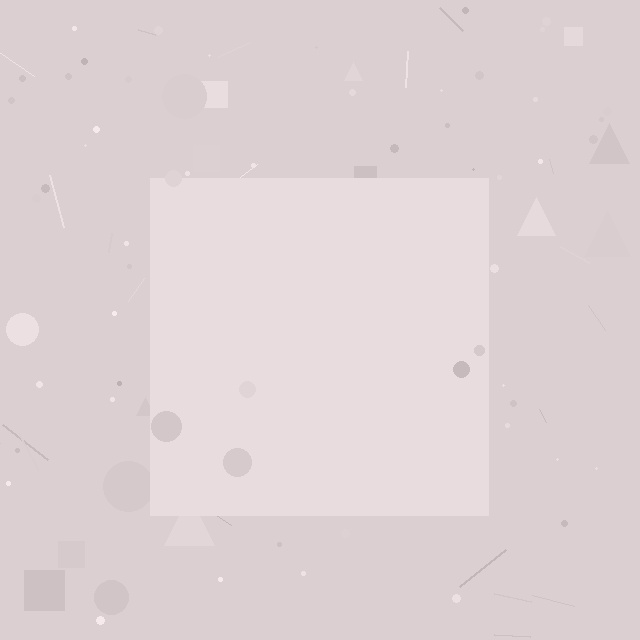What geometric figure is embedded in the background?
A square is embedded in the background.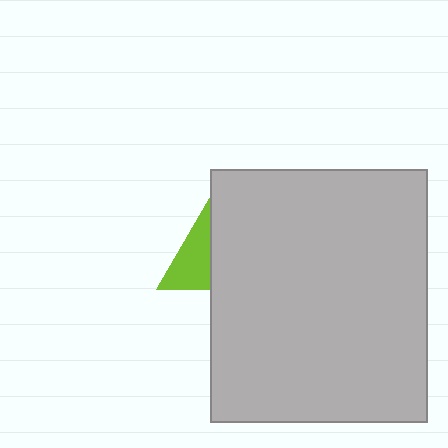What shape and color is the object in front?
The object in front is a light gray rectangle.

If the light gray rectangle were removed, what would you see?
You would see the complete lime triangle.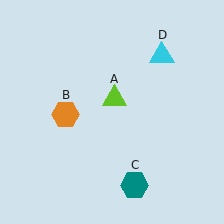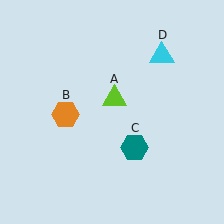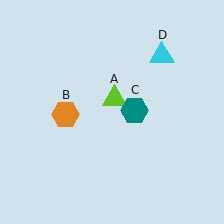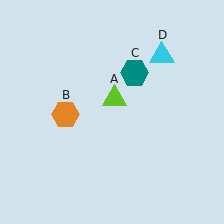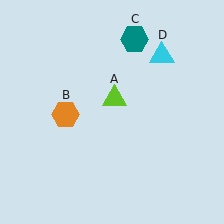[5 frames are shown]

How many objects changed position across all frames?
1 object changed position: teal hexagon (object C).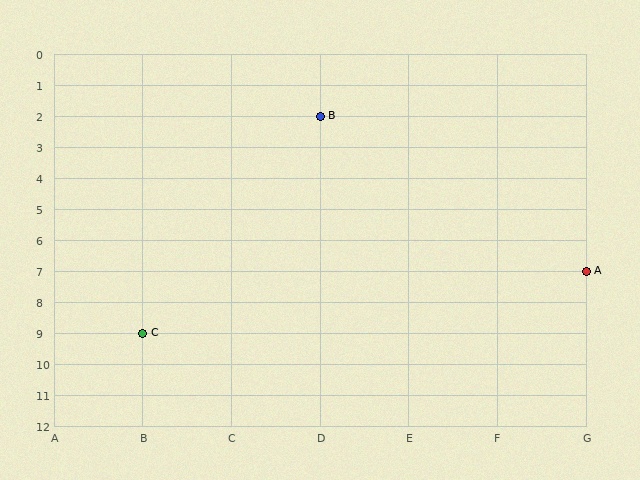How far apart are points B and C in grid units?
Points B and C are 2 columns and 7 rows apart (about 7.3 grid units diagonally).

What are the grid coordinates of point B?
Point B is at grid coordinates (D, 2).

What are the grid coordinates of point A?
Point A is at grid coordinates (G, 7).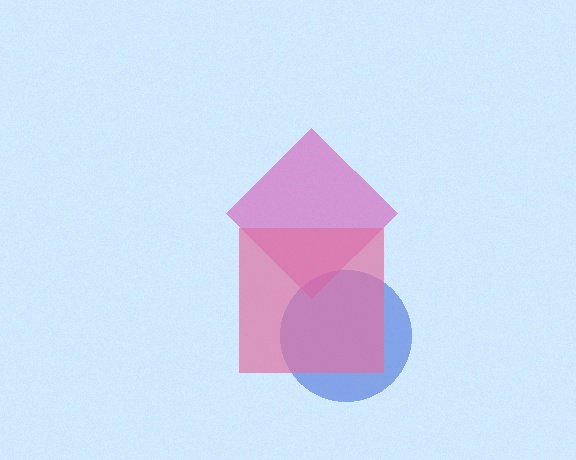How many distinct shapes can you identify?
There are 3 distinct shapes: a blue circle, a magenta diamond, a pink square.